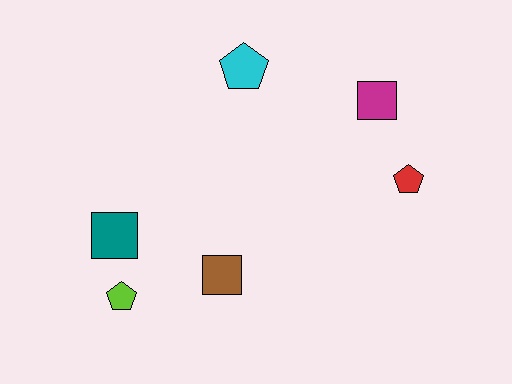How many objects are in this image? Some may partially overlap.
There are 6 objects.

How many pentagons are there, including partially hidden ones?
There are 3 pentagons.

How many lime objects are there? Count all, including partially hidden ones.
There is 1 lime object.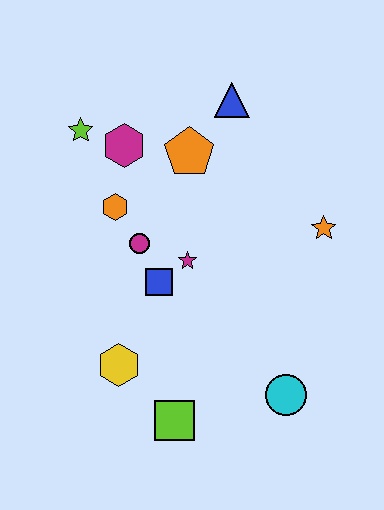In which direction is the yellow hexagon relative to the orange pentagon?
The yellow hexagon is below the orange pentagon.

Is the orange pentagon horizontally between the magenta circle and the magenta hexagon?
No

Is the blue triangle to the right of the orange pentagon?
Yes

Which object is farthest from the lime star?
The cyan circle is farthest from the lime star.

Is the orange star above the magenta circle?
Yes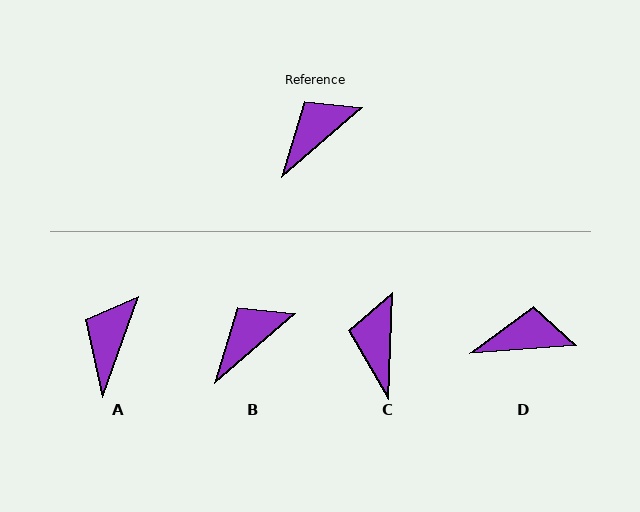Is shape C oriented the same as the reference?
No, it is off by about 47 degrees.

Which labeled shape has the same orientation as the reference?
B.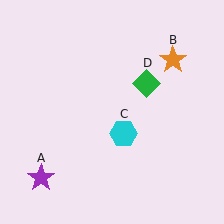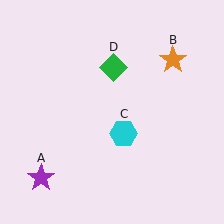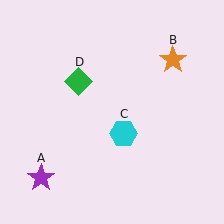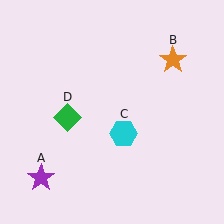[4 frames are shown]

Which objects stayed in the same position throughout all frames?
Purple star (object A) and orange star (object B) and cyan hexagon (object C) remained stationary.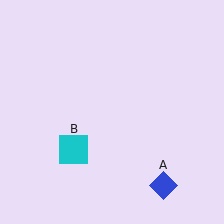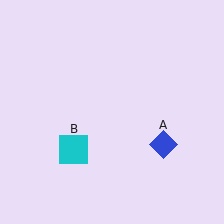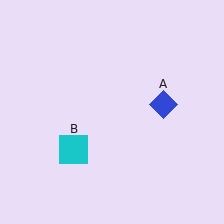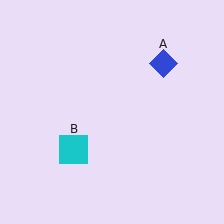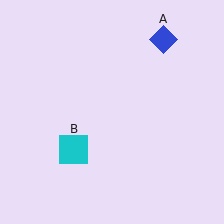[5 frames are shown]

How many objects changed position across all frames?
1 object changed position: blue diamond (object A).